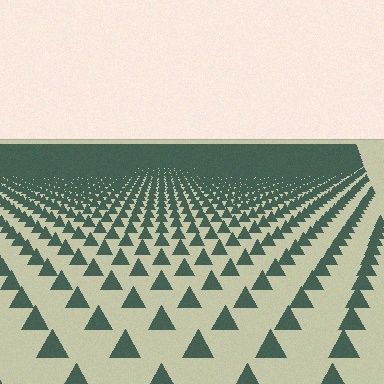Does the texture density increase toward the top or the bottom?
Density increases toward the top.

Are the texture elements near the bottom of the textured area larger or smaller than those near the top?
Larger. Near the bottom, elements are closer to the viewer and appear at a bigger on-screen size.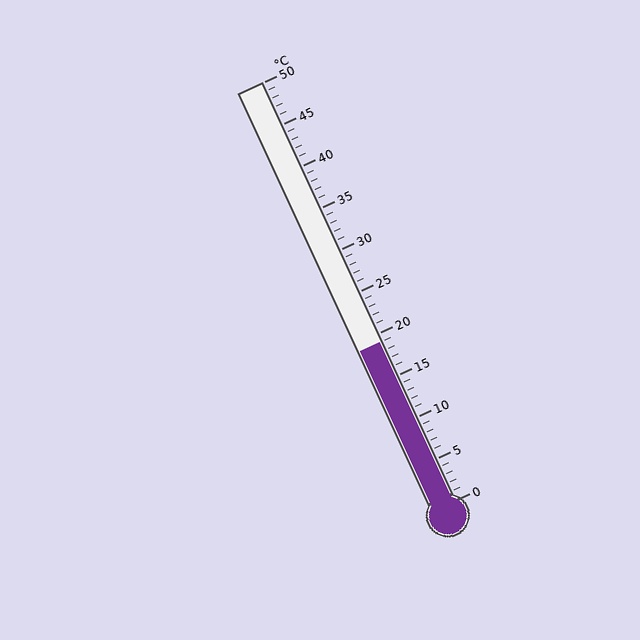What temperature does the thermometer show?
The thermometer shows approximately 19°C.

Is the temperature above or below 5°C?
The temperature is above 5°C.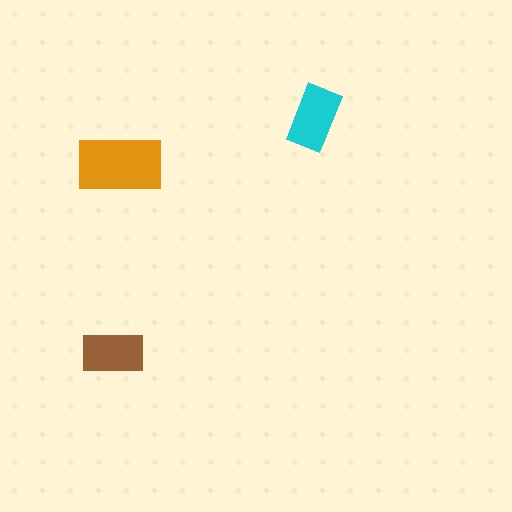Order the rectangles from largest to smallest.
the orange one, the cyan one, the brown one.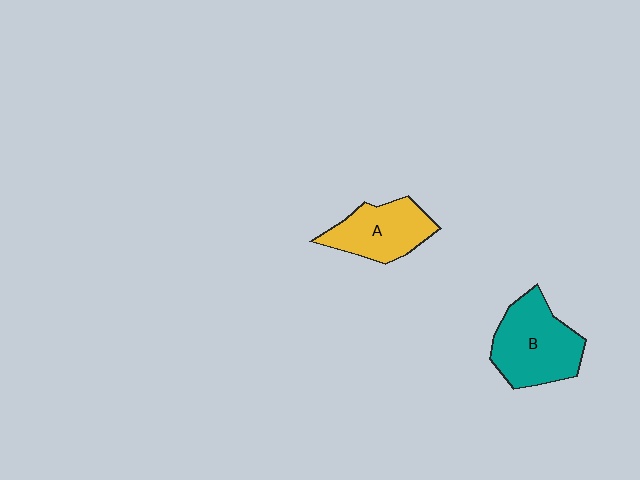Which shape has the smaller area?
Shape A (yellow).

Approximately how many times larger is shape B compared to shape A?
Approximately 1.3 times.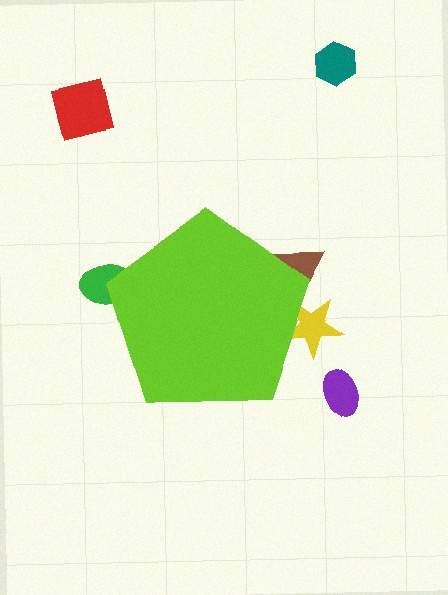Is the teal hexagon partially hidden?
No, the teal hexagon is fully visible.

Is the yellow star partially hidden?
Yes, the yellow star is partially hidden behind the lime pentagon.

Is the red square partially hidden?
No, the red square is fully visible.